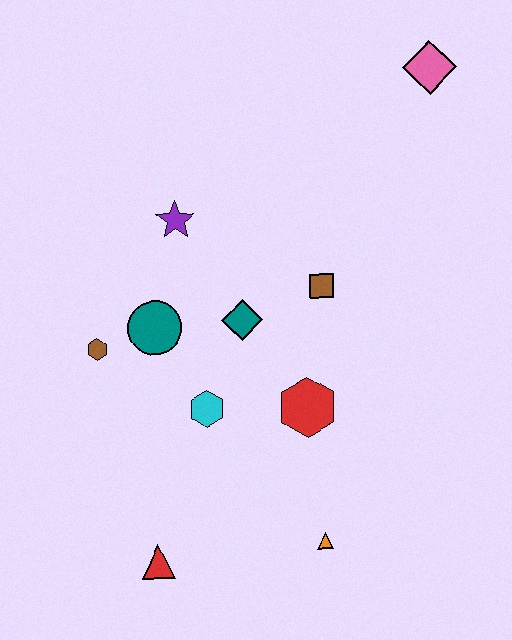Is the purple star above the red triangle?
Yes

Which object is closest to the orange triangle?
The red hexagon is closest to the orange triangle.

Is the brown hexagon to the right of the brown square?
No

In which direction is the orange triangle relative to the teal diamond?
The orange triangle is below the teal diamond.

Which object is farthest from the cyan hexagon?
The pink diamond is farthest from the cyan hexagon.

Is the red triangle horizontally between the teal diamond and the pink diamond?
No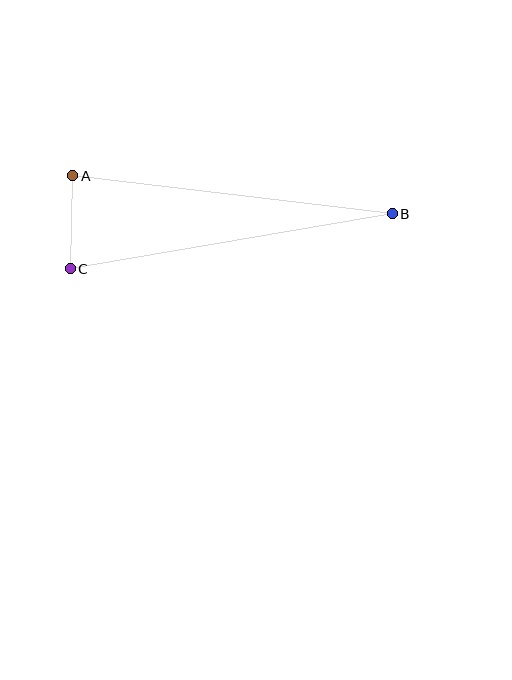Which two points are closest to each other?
Points A and C are closest to each other.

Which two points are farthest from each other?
Points B and C are farthest from each other.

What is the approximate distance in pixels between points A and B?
The distance between A and B is approximately 322 pixels.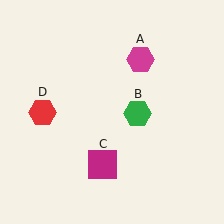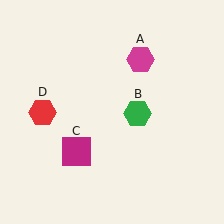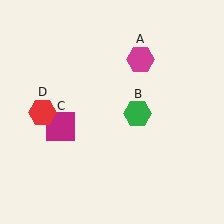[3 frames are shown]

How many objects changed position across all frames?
1 object changed position: magenta square (object C).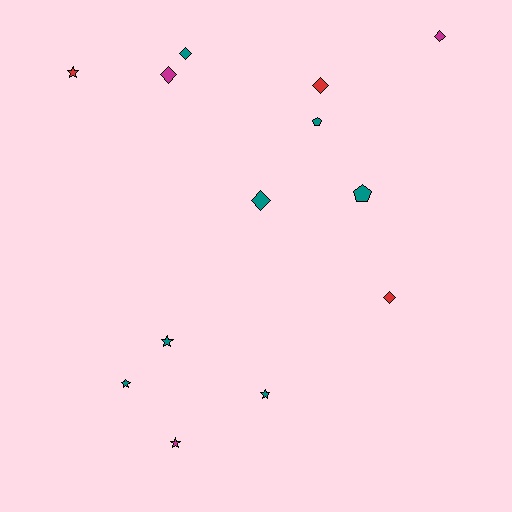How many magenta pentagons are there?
There are no magenta pentagons.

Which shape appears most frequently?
Diamond, with 6 objects.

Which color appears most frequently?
Teal, with 7 objects.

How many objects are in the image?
There are 13 objects.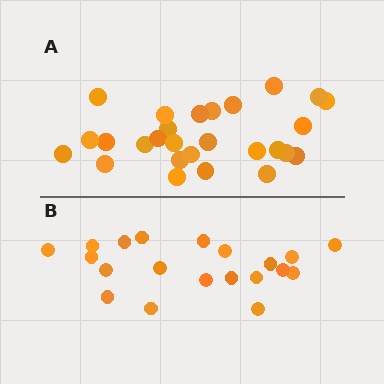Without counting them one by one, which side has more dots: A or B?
Region A (the top region) has more dots.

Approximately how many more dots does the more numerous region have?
Region A has roughly 8 or so more dots than region B.